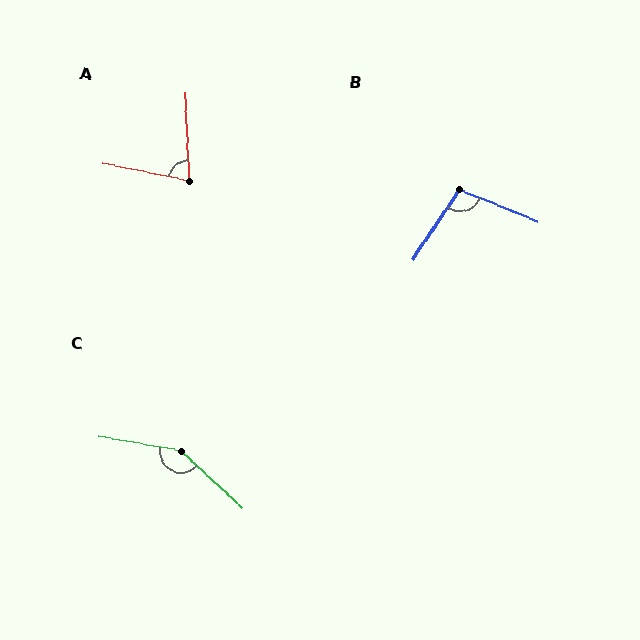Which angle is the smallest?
A, at approximately 77 degrees.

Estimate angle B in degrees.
Approximately 101 degrees.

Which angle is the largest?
C, at approximately 147 degrees.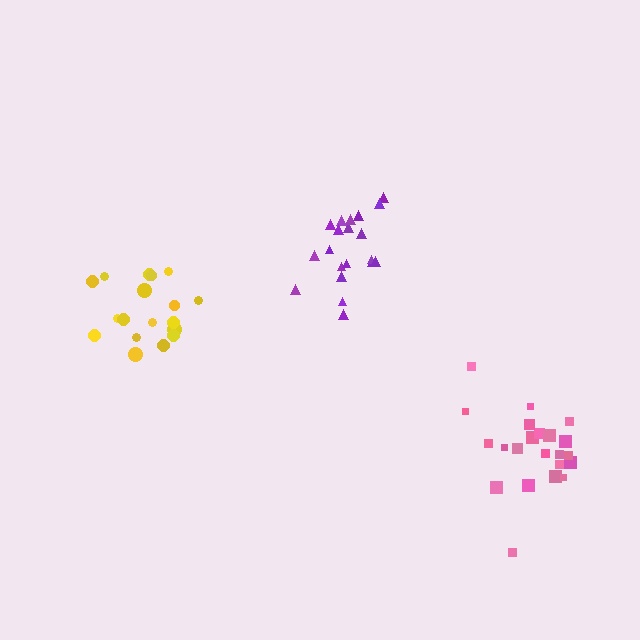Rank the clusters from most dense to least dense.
yellow, pink, purple.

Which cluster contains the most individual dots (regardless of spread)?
Pink (22).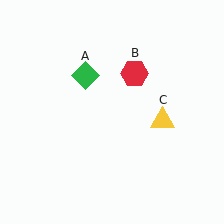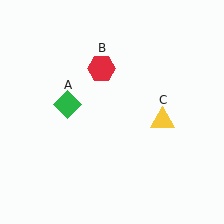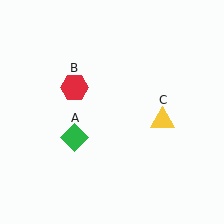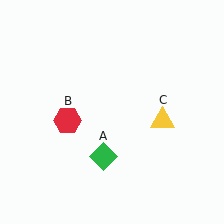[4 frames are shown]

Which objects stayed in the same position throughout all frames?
Yellow triangle (object C) remained stationary.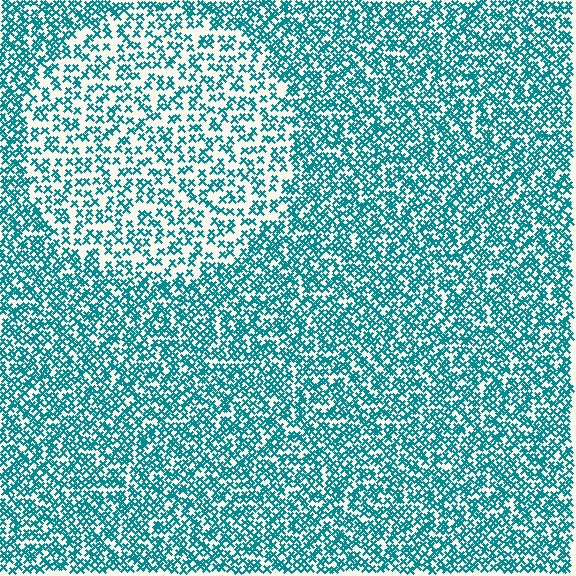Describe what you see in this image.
The image contains small teal elements arranged at two different densities. A circle-shaped region is visible where the elements are less densely packed than the surrounding area.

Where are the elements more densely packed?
The elements are more densely packed outside the circle boundary.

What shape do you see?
I see a circle.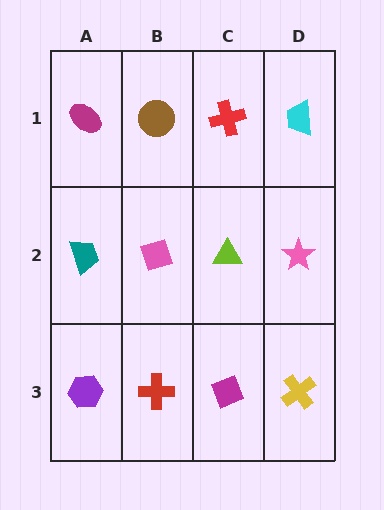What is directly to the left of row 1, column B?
A magenta ellipse.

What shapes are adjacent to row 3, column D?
A pink star (row 2, column D), a magenta diamond (row 3, column C).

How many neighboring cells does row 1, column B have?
3.